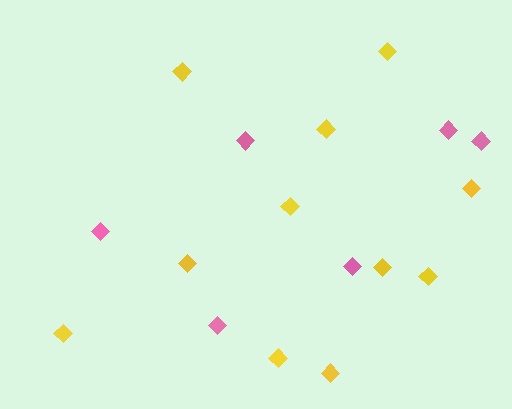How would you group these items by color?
There are 2 groups: one group of yellow diamonds (11) and one group of pink diamonds (6).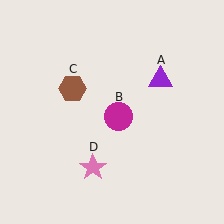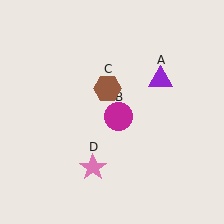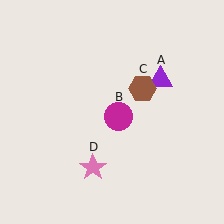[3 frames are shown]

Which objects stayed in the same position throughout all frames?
Purple triangle (object A) and magenta circle (object B) and pink star (object D) remained stationary.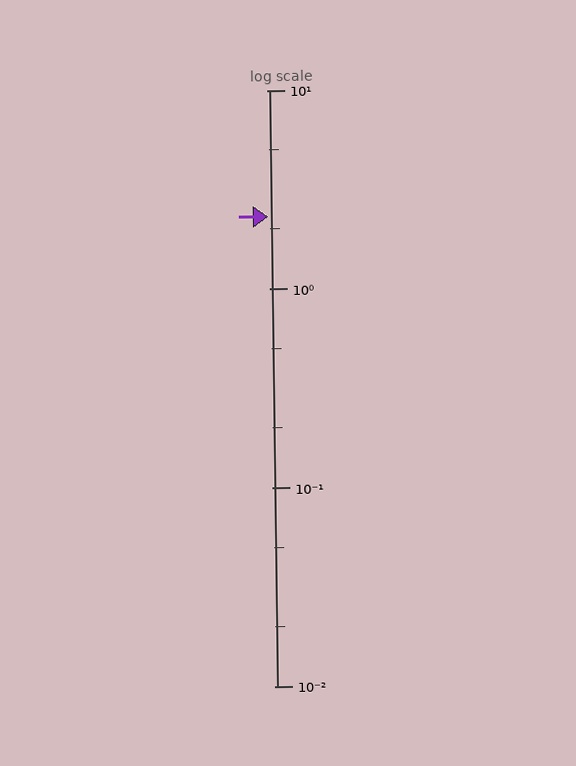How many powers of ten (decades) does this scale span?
The scale spans 3 decades, from 0.01 to 10.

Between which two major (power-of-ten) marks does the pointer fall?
The pointer is between 1 and 10.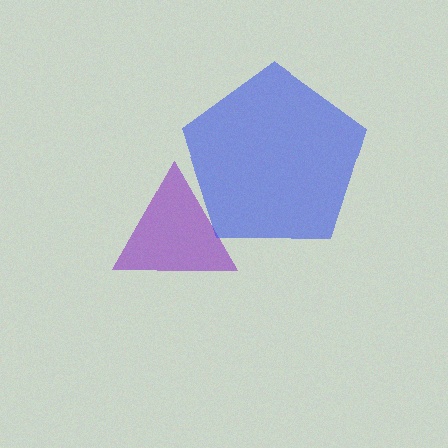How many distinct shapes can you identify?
There are 2 distinct shapes: a purple triangle, a blue pentagon.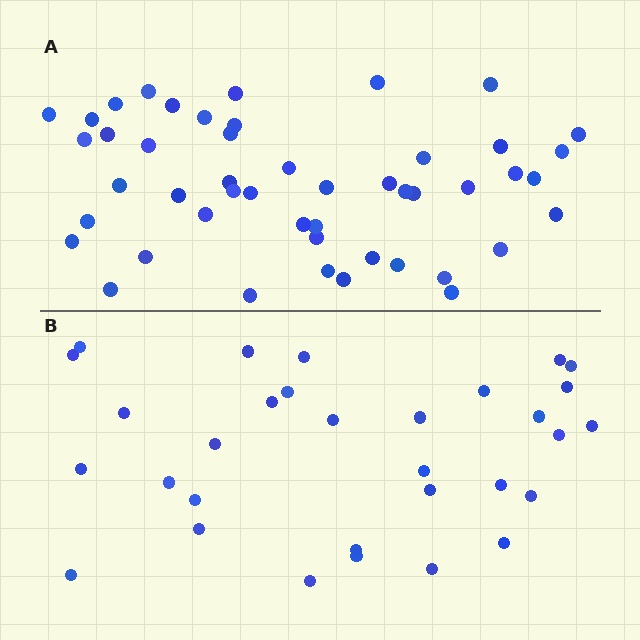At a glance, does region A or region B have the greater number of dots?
Region A (the top region) has more dots.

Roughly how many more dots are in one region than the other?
Region A has approximately 15 more dots than region B.